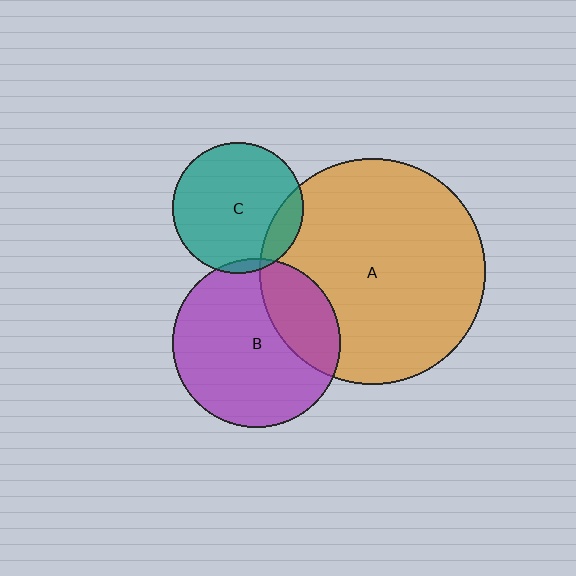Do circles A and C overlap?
Yes.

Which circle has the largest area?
Circle A (orange).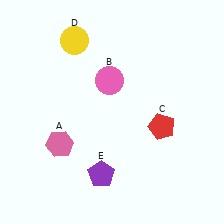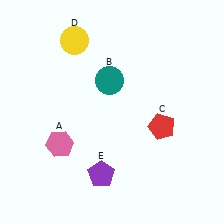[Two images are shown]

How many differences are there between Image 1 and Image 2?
There is 1 difference between the two images.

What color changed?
The circle (B) changed from pink in Image 1 to teal in Image 2.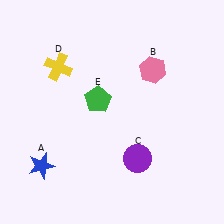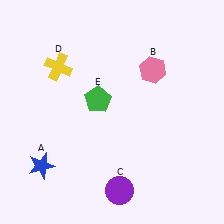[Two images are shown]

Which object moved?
The purple circle (C) moved down.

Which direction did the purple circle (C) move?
The purple circle (C) moved down.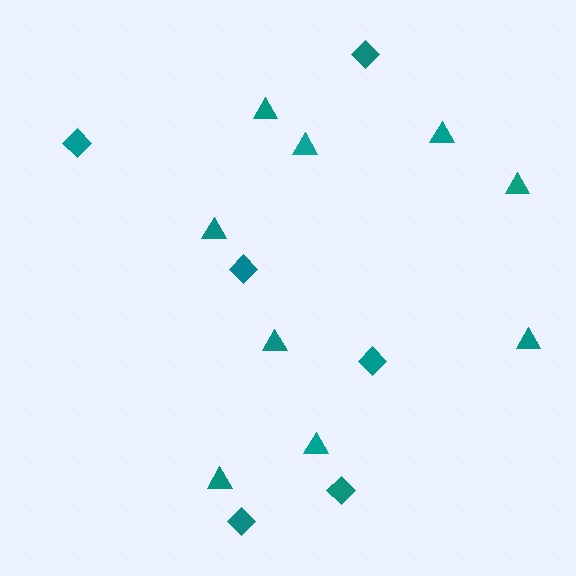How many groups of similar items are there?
There are 2 groups: one group of diamonds (6) and one group of triangles (9).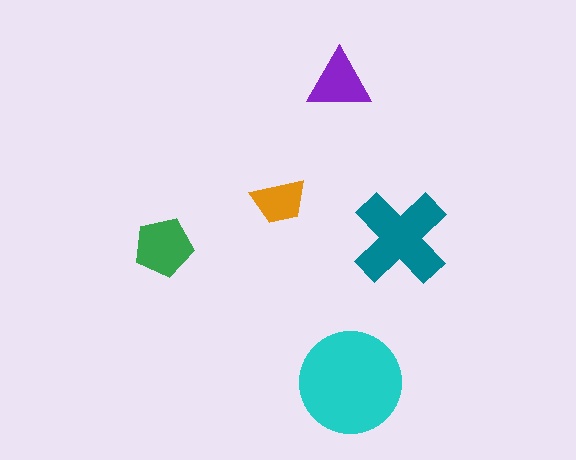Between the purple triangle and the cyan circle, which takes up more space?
The cyan circle.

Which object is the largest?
The cyan circle.